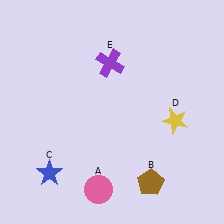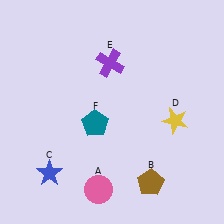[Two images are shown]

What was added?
A teal pentagon (F) was added in Image 2.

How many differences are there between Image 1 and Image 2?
There is 1 difference between the two images.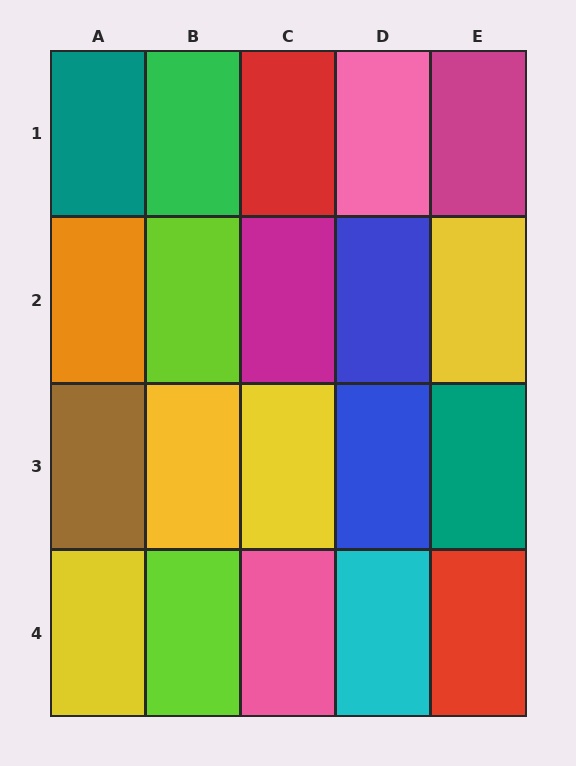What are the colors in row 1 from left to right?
Teal, green, red, pink, magenta.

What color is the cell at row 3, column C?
Yellow.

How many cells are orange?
1 cell is orange.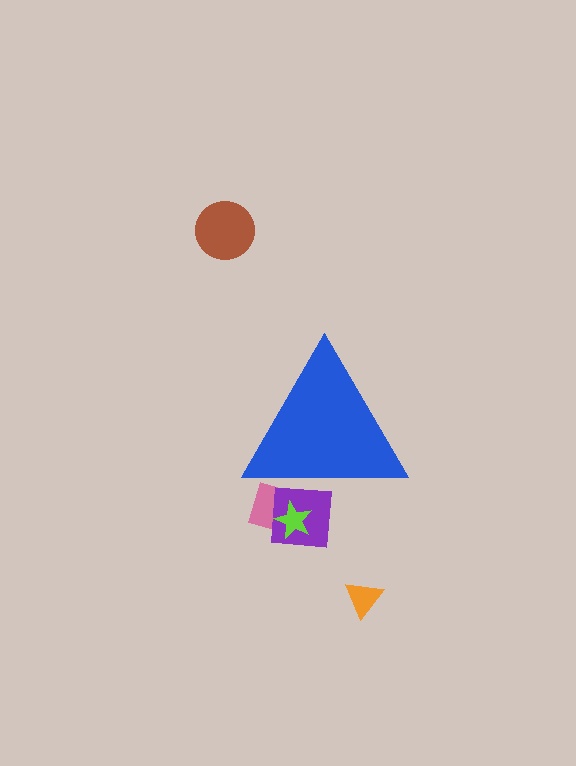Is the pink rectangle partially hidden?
Yes, the pink rectangle is partially hidden behind the blue triangle.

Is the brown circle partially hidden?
No, the brown circle is fully visible.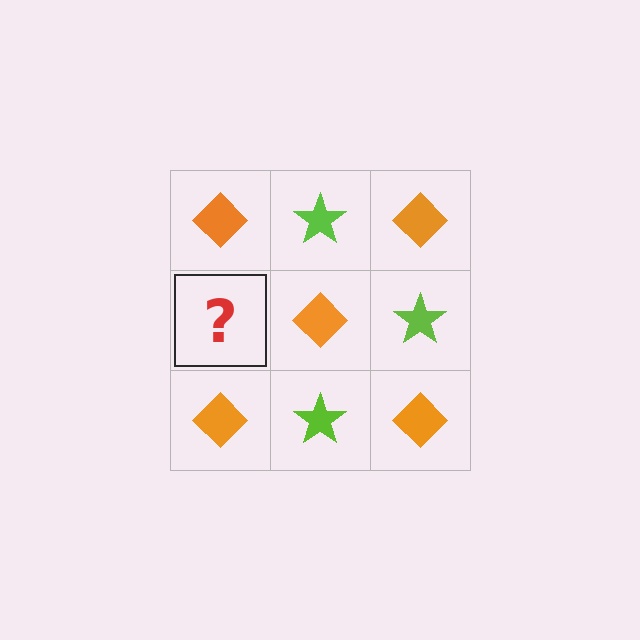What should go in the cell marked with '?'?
The missing cell should contain a lime star.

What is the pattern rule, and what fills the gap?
The rule is that it alternates orange diamond and lime star in a checkerboard pattern. The gap should be filled with a lime star.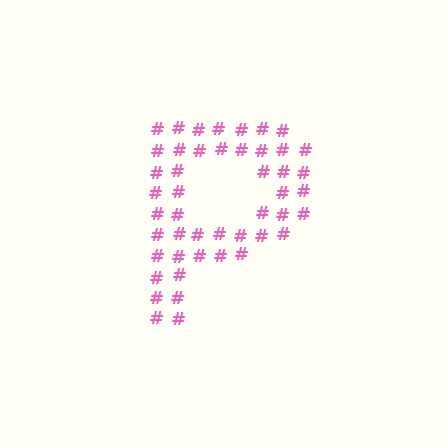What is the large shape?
The large shape is the letter P.